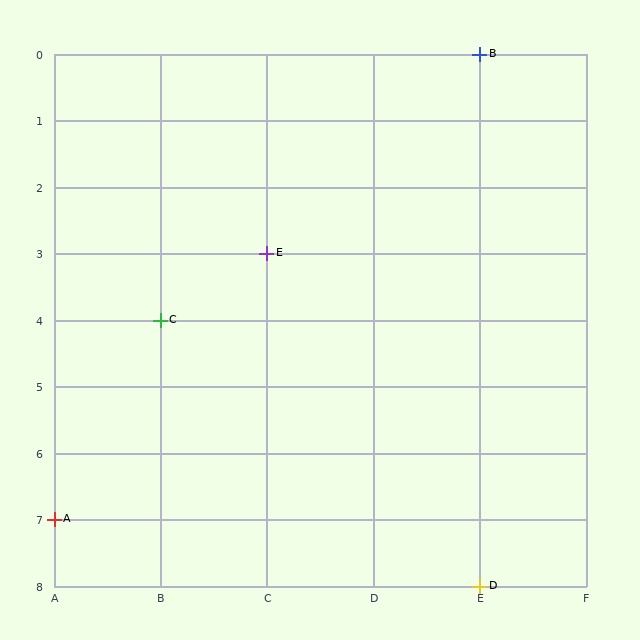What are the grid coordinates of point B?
Point B is at grid coordinates (E, 0).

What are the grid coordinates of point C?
Point C is at grid coordinates (B, 4).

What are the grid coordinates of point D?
Point D is at grid coordinates (E, 8).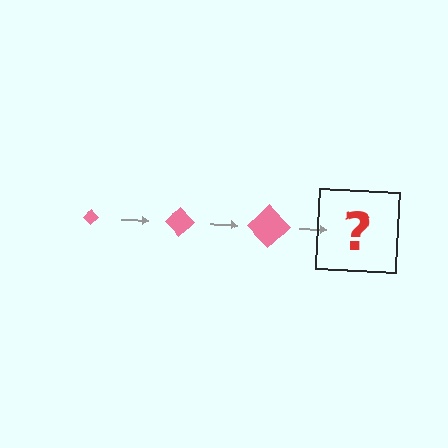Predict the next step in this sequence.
The next step is a pink diamond, larger than the previous one.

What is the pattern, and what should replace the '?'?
The pattern is that the diamond gets progressively larger each step. The '?' should be a pink diamond, larger than the previous one.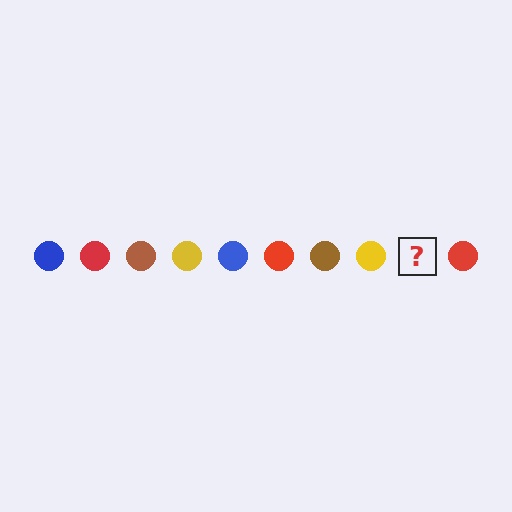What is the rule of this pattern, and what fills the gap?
The rule is that the pattern cycles through blue, red, brown, yellow circles. The gap should be filled with a blue circle.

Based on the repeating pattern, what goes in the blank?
The blank should be a blue circle.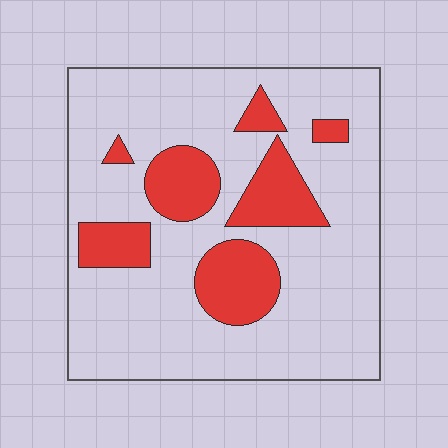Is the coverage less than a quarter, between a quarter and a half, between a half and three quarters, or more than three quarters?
Less than a quarter.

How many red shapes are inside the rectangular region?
7.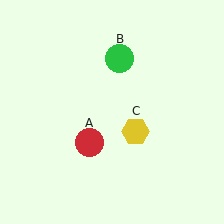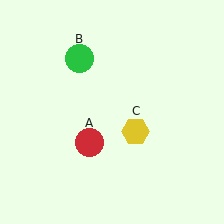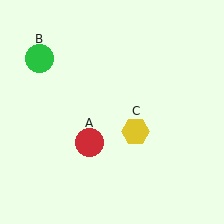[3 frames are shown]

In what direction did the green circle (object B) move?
The green circle (object B) moved left.